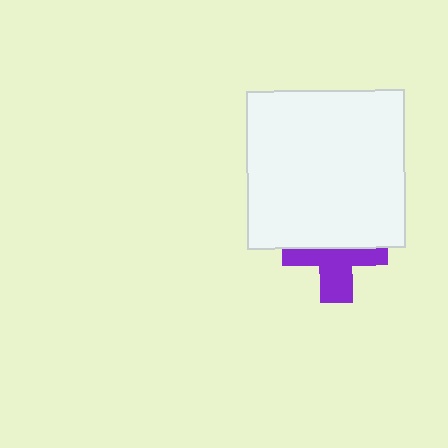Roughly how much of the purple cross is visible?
About half of it is visible (roughly 53%).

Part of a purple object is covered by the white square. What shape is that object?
It is a cross.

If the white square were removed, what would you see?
You would see the complete purple cross.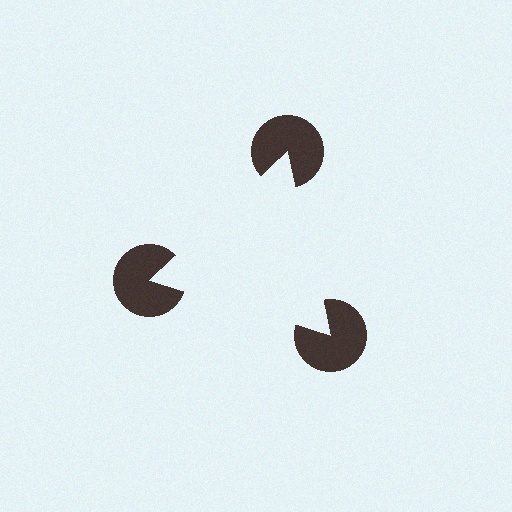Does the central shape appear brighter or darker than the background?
It typically appears slightly brighter than the background, even though no actual brightness change is drawn.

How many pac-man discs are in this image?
There are 3 — one at each vertex of the illusory triangle.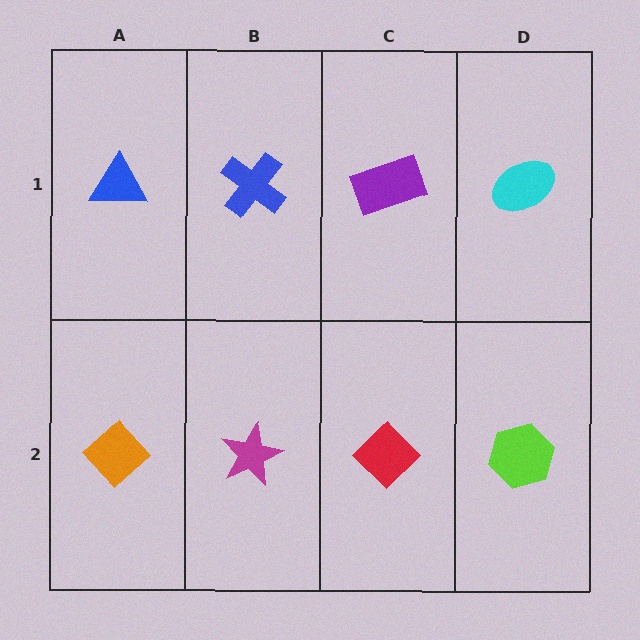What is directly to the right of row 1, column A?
A blue cross.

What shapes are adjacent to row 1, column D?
A lime hexagon (row 2, column D), a purple rectangle (row 1, column C).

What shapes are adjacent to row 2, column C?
A purple rectangle (row 1, column C), a magenta star (row 2, column B), a lime hexagon (row 2, column D).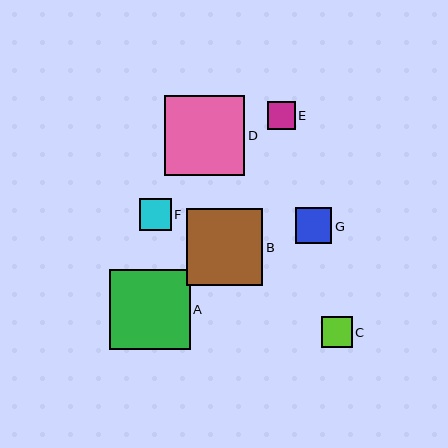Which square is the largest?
Square D is the largest with a size of approximately 80 pixels.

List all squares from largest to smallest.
From largest to smallest: D, A, B, G, F, C, E.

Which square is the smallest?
Square E is the smallest with a size of approximately 28 pixels.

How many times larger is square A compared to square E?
Square A is approximately 2.9 times the size of square E.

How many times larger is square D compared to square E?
Square D is approximately 2.9 times the size of square E.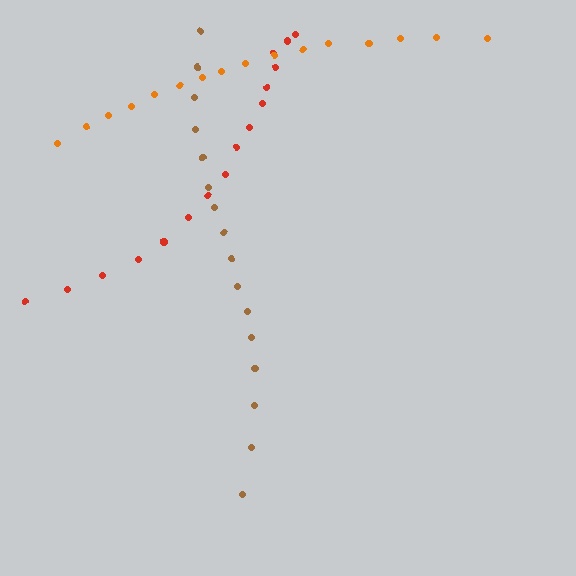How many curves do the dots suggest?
There are 3 distinct paths.